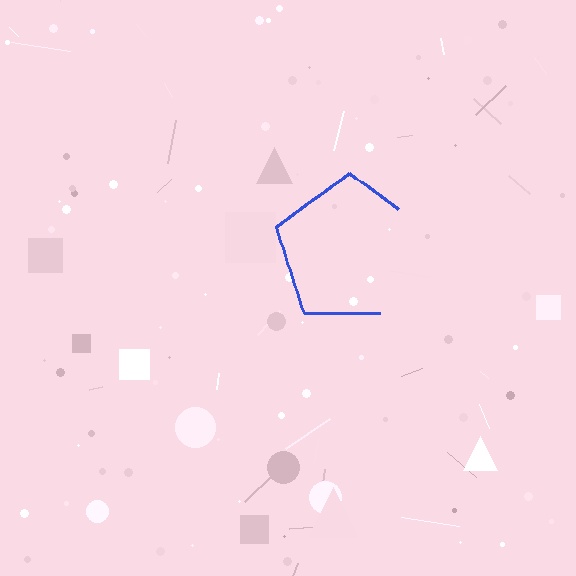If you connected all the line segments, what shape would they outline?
They would outline a pentagon.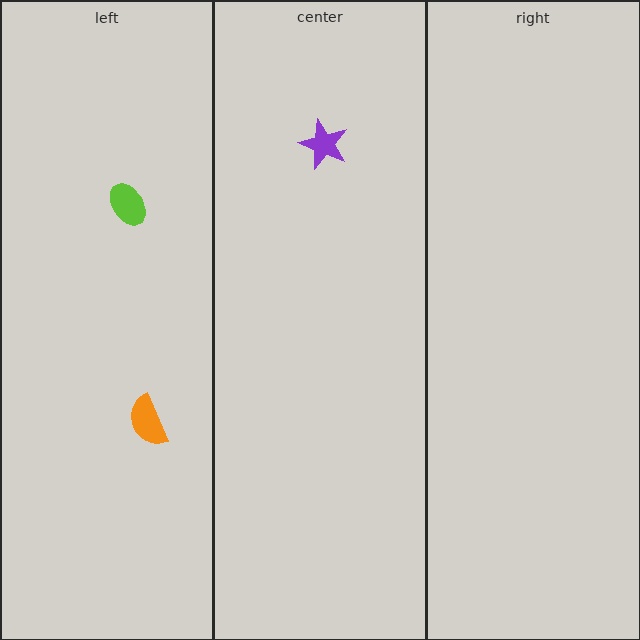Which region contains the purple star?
The center region.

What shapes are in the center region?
The purple star.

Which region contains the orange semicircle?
The left region.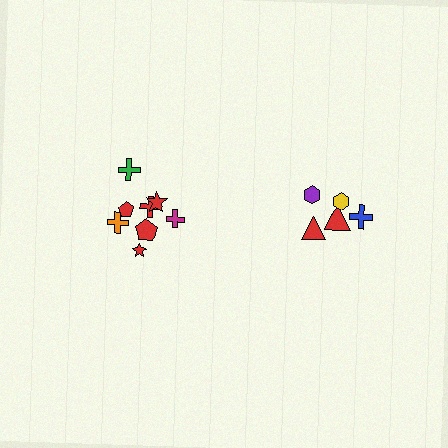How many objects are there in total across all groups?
There are 13 objects.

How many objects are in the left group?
There are 8 objects.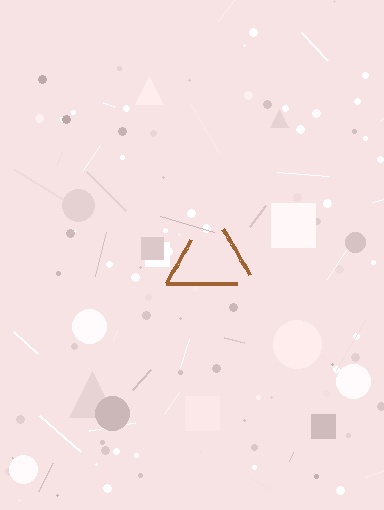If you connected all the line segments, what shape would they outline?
They would outline a triangle.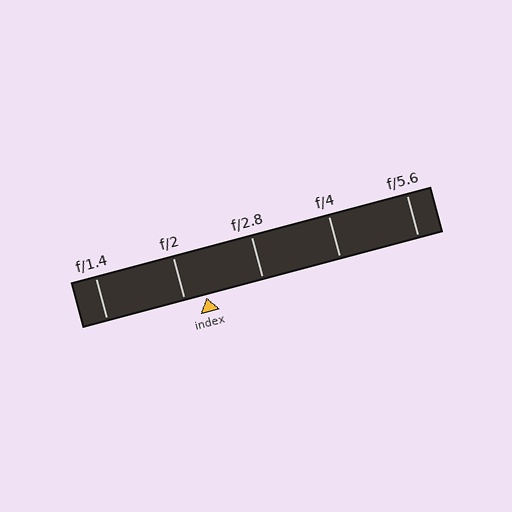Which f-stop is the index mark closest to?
The index mark is closest to f/2.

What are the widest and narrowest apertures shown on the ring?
The widest aperture shown is f/1.4 and the narrowest is f/5.6.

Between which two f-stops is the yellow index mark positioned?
The index mark is between f/2 and f/2.8.